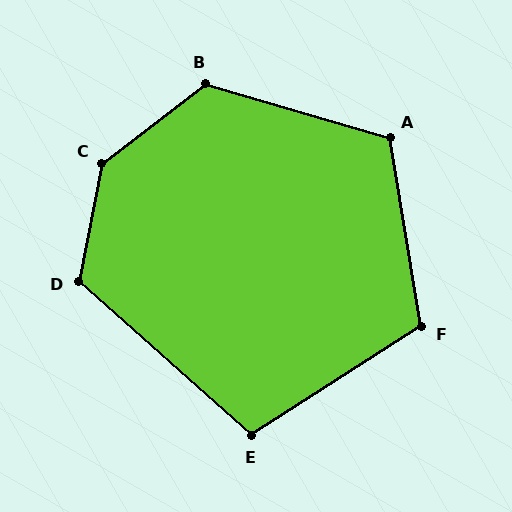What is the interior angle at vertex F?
Approximately 114 degrees (obtuse).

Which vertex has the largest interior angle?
C, at approximately 139 degrees.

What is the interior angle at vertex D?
Approximately 120 degrees (obtuse).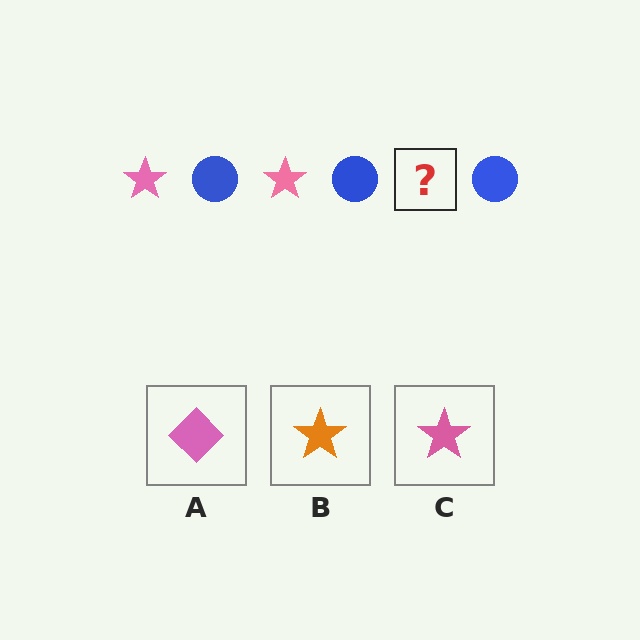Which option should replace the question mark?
Option C.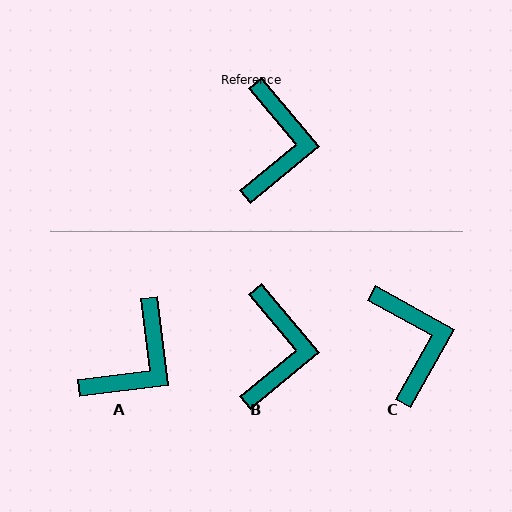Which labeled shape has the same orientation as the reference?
B.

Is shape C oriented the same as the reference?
No, it is off by about 21 degrees.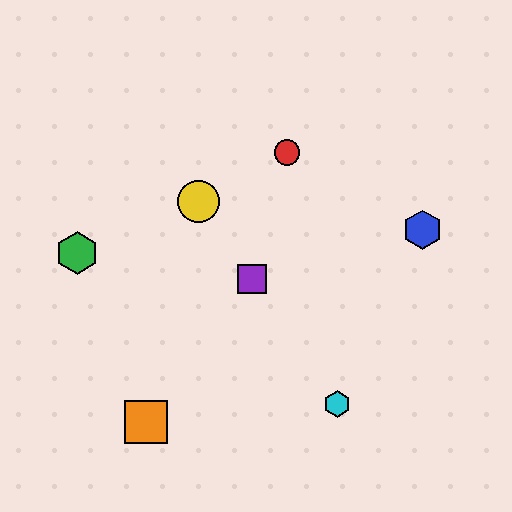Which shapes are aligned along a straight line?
The yellow circle, the purple square, the cyan hexagon are aligned along a straight line.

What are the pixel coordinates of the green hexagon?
The green hexagon is at (77, 253).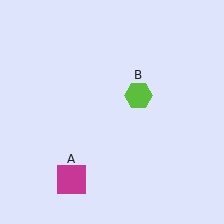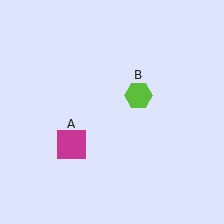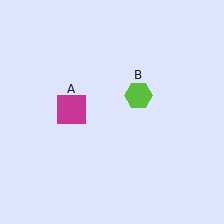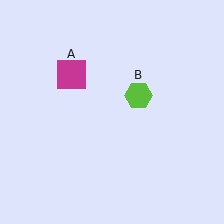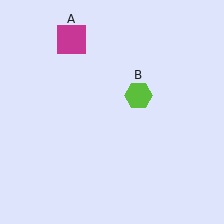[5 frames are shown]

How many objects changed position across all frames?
1 object changed position: magenta square (object A).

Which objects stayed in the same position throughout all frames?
Lime hexagon (object B) remained stationary.